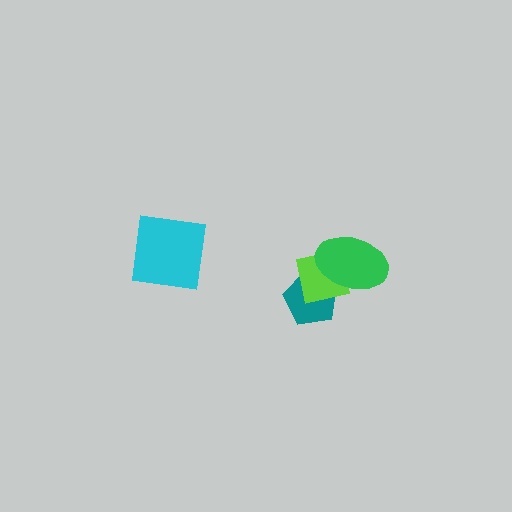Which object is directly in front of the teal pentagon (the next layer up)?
The lime square is directly in front of the teal pentagon.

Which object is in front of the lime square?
The green ellipse is in front of the lime square.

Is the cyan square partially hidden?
No, no other shape covers it.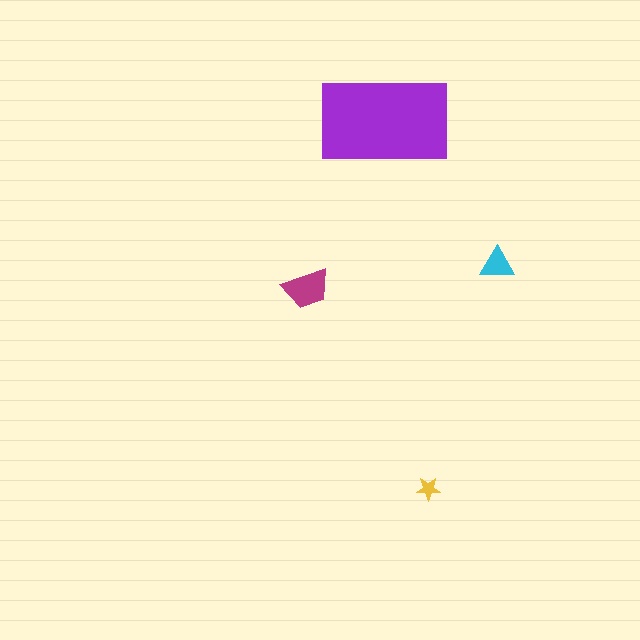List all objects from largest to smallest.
The purple rectangle, the magenta trapezoid, the cyan triangle, the yellow star.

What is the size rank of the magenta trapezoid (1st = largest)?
2nd.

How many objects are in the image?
There are 4 objects in the image.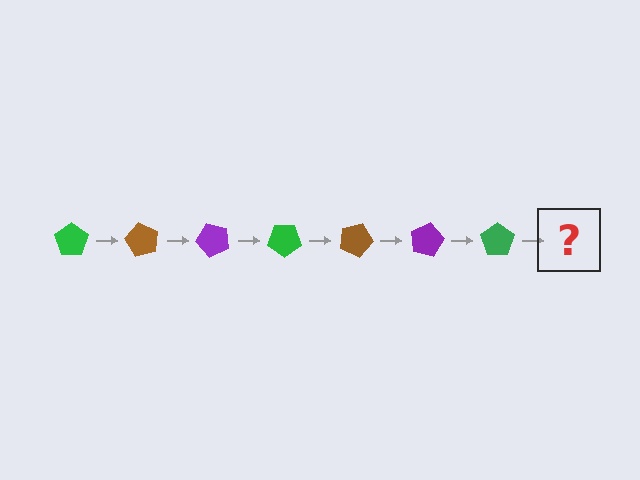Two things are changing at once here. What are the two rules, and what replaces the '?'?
The two rules are that it rotates 60 degrees each step and the color cycles through green, brown, and purple. The '?' should be a brown pentagon, rotated 420 degrees from the start.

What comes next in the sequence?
The next element should be a brown pentagon, rotated 420 degrees from the start.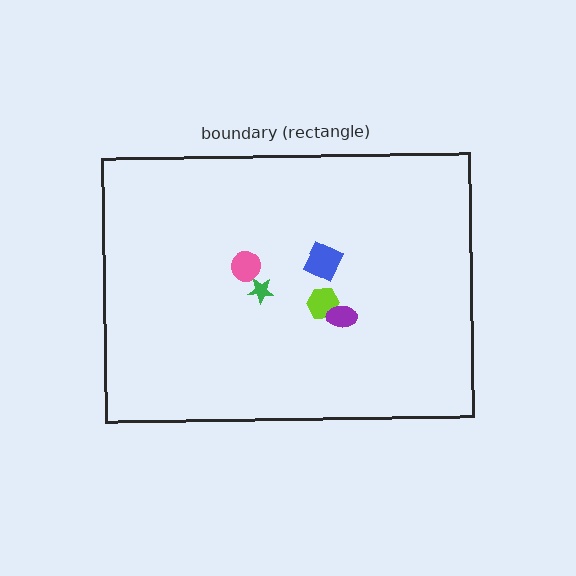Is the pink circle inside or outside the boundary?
Inside.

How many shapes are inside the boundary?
5 inside, 0 outside.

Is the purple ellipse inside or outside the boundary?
Inside.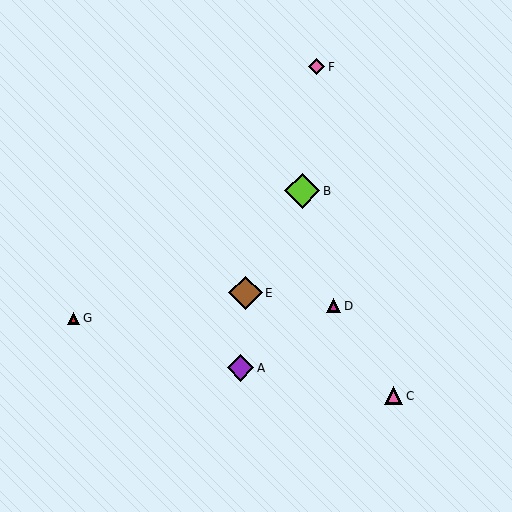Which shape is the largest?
The lime diamond (labeled B) is the largest.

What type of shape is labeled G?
Shape G is a red triangle.